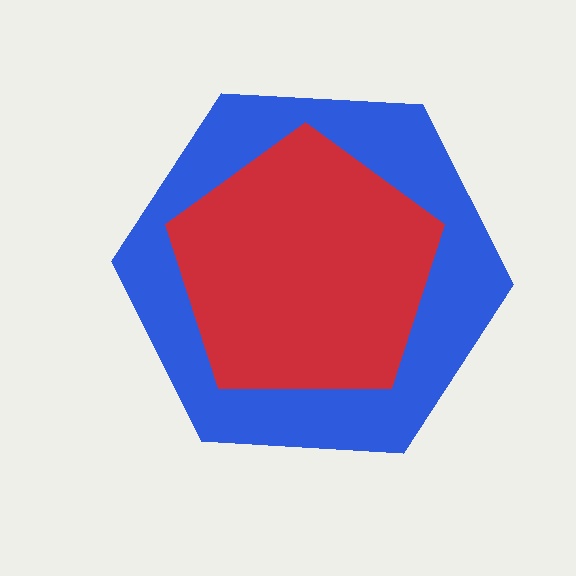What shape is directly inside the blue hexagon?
The red pentagon.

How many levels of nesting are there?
2.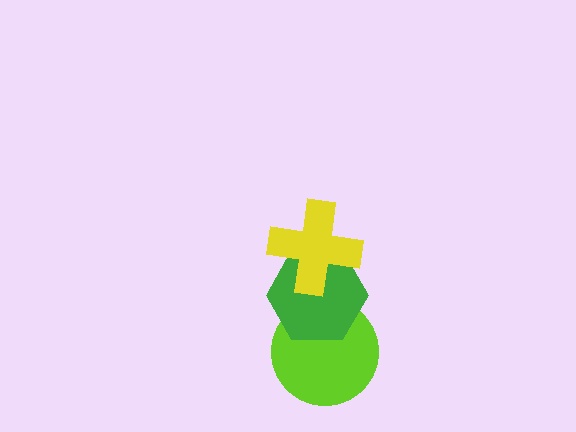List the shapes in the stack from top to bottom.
From top to bottom: the yellow cross, the green hexagon, the lime circle.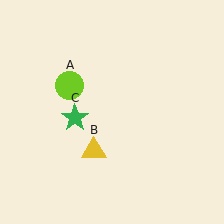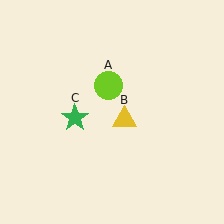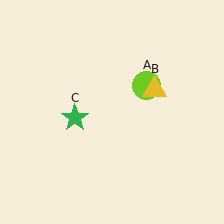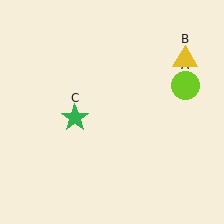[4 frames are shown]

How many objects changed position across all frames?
2 objects changed position: lime circle (object A), yellow triangle (object B).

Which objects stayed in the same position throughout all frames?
Green star (object C) remained stationary.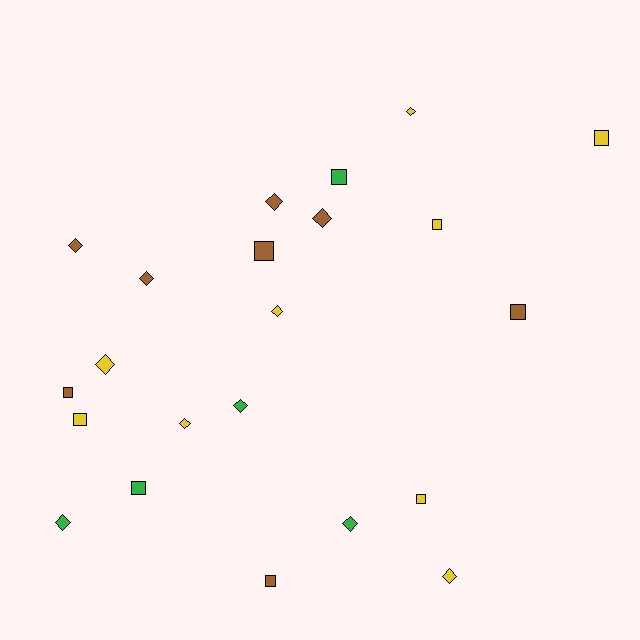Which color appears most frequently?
Yellow, with 9 objects.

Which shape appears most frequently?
Diamond, with 12 objects.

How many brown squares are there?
There are 4 brown squares.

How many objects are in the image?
There are 22 objects.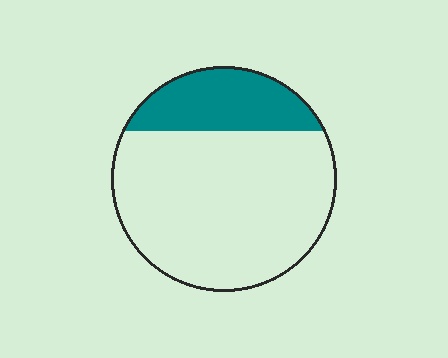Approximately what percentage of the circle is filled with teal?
Approximately 25%.